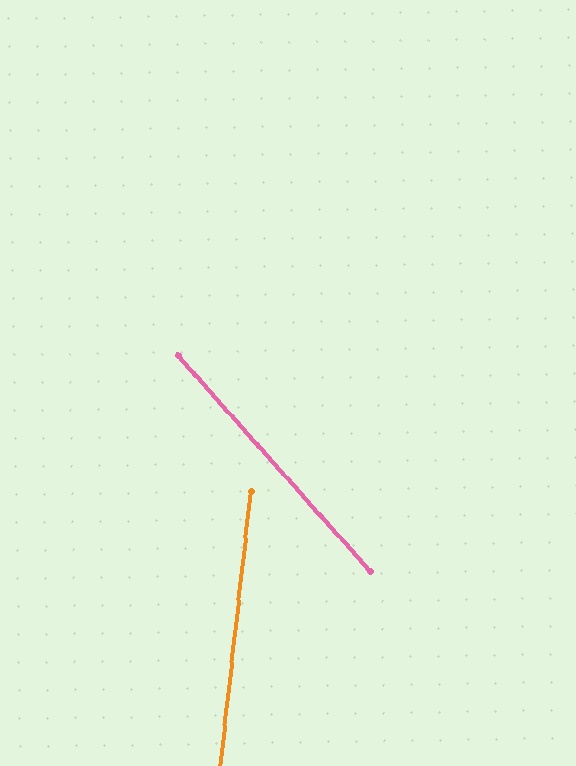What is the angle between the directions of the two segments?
Approximately 48 degrees.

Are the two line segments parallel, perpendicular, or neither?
Neither parallel nor perpendicular — they differ by about 48°.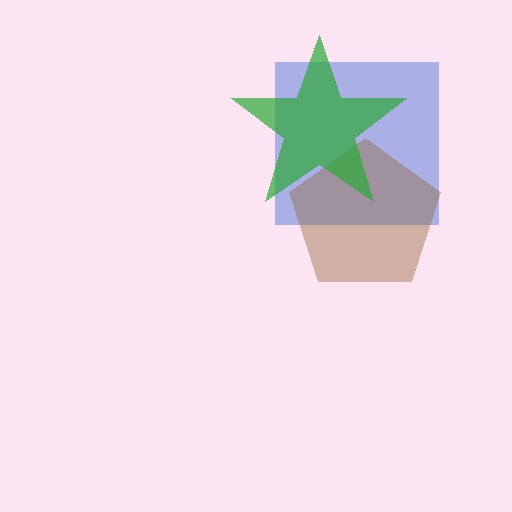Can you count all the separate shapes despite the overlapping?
Yes, there are 3 separate shapes.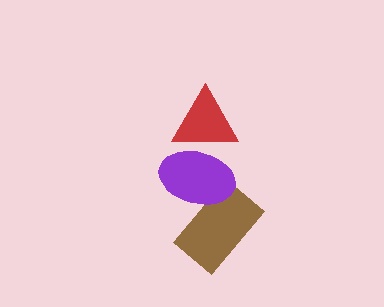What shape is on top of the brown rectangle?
The purple ellipse is on top of the brown rectangle.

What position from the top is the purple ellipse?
The purple ellipse is 2nd from the top.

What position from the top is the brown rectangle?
The brown rectangle is 3rd from the top.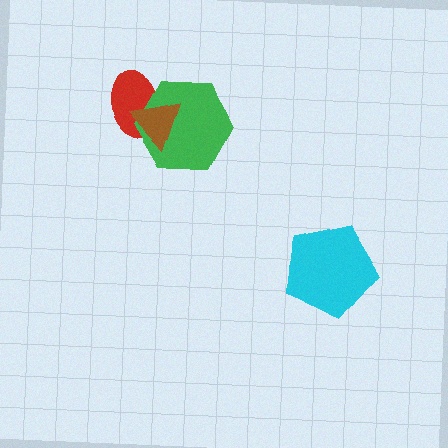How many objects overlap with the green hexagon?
2 objects overlap with the green hexagon.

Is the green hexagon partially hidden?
Yes, it is partially covered by another shape.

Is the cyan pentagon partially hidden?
No, no other shape covers it.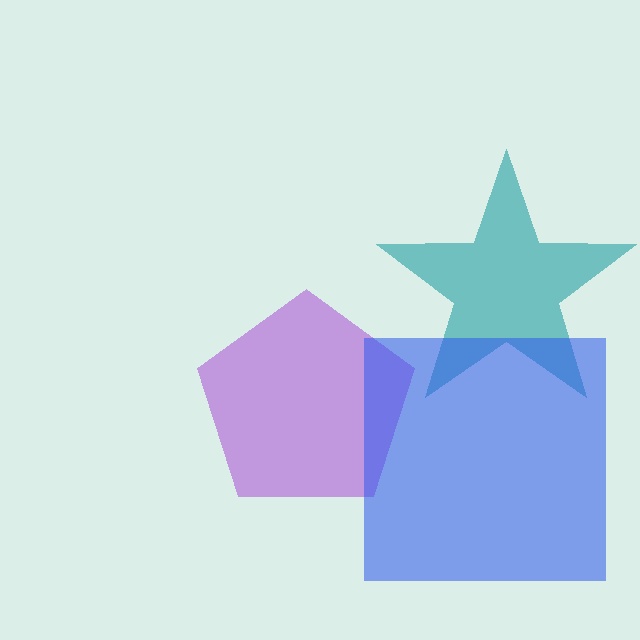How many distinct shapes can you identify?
There are 3 distinct shapes: a purple pentagon, a teal star, a blue square.